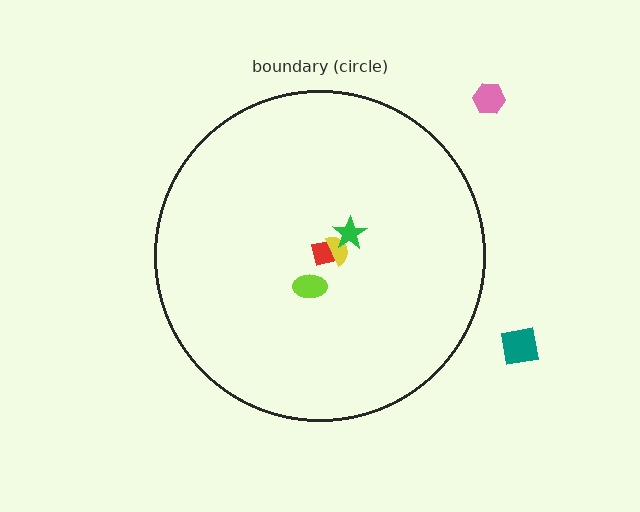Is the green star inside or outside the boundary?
Inside.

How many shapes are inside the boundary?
4 inside, 2 outside.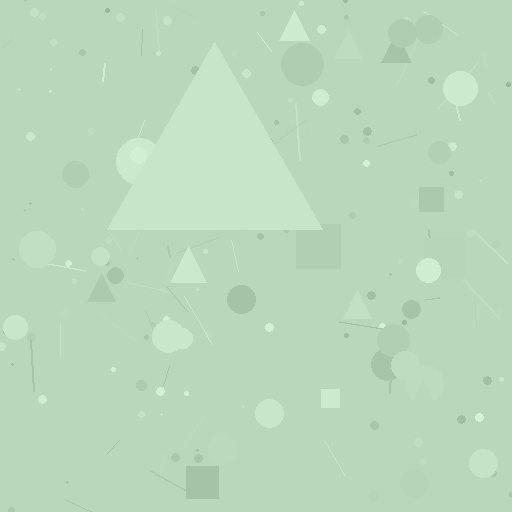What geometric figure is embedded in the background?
A triangle is embedded in the background.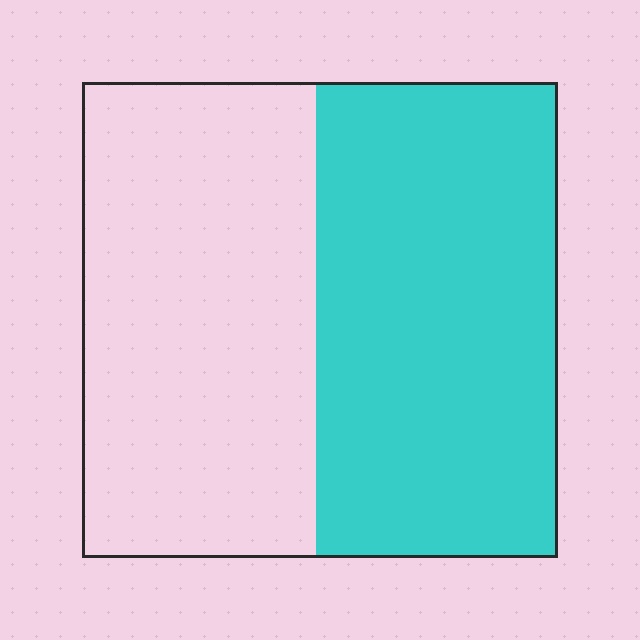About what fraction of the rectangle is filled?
About one half (1/2).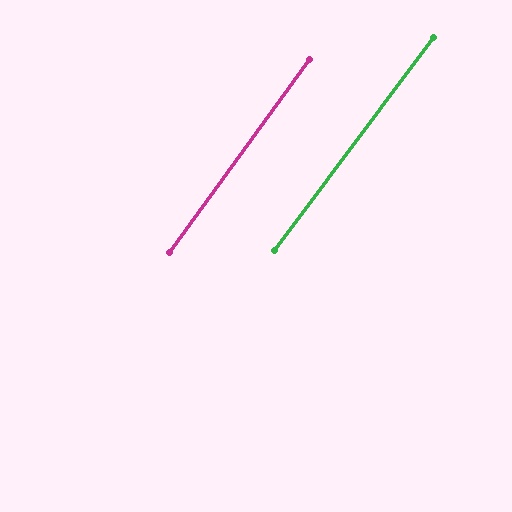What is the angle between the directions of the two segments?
Approximately 1 degree.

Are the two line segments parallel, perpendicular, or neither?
Parallel — their directions differ by only 0.9°.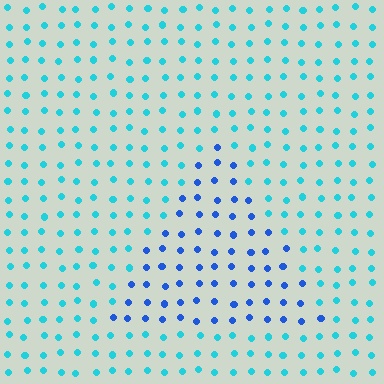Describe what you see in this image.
The image is filled with small cyan elements in a uniform arrangement. A triangle-shaped region is visible where the elements are tinted to a slightly different hue, forming a subtle color boundary.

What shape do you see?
I see a triangle.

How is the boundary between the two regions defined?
The boundary is defined purely by a slight shift in hue (about 38 degrees). Spacing, size, and orientation are identical on both sides.